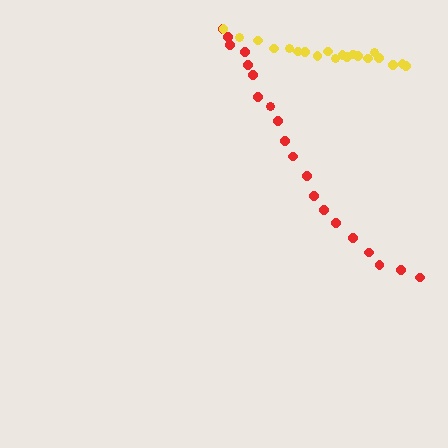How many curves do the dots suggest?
There are 2 distinct paths.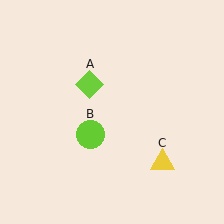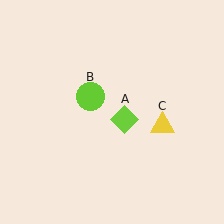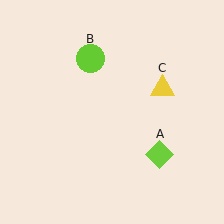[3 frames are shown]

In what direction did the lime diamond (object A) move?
The lime diamond (object A) moved down and to the right.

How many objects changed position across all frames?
3 objects changed position: lime diamond (object A), lime circle (object B), yellow triangle (object C).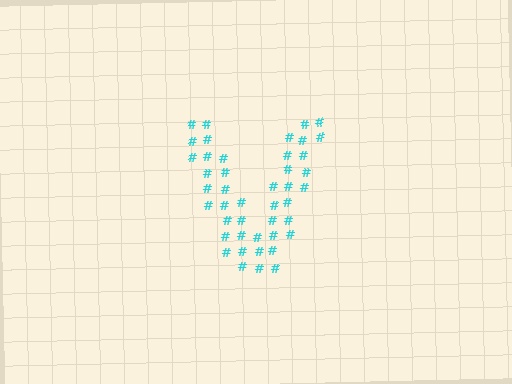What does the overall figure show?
The overall figure shows the letter V.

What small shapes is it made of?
It is made of small hash symbols.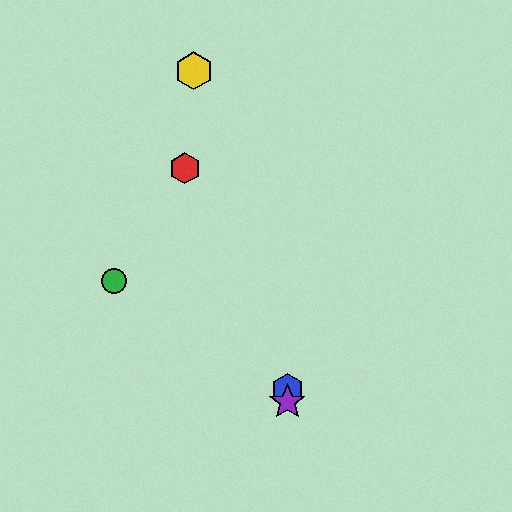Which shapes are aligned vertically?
The blue hexagon, the purple star are aligned vertically.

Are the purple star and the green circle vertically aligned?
No, the purple star is at x≈287 and the green circle is at x≈114.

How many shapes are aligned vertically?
2 shapes (the blue hexagon, the purple star) are aligned vertically.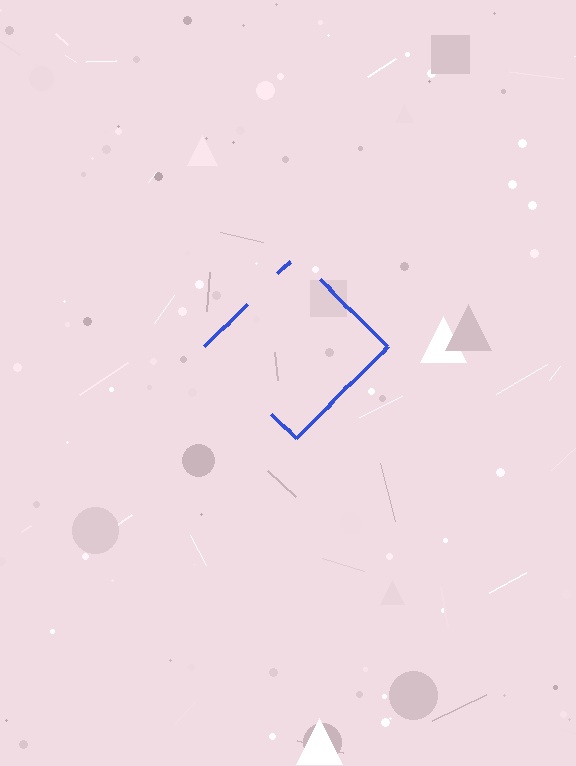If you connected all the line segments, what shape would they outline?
They would outline a diamond.